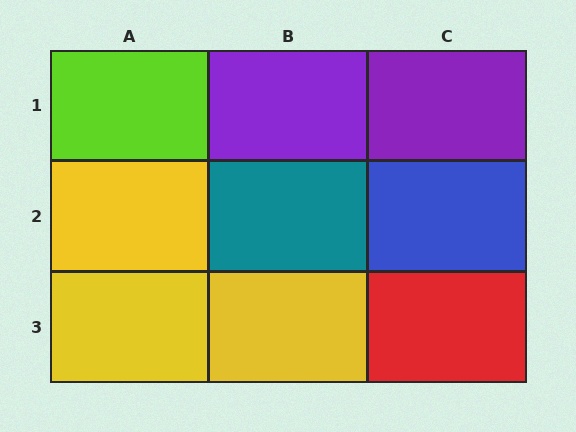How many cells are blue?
1 cell is blue.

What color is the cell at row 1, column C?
Purple.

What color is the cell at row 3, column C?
Red.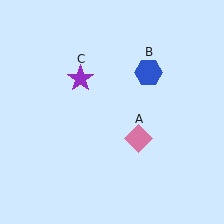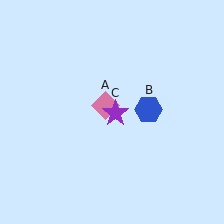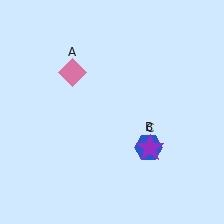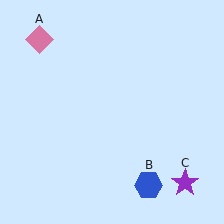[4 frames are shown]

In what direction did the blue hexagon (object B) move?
The blue hexagon (object B) moved down.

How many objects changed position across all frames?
3 objects changed position: pink diamond (object A), blue hexagon (object B), purple star (object C).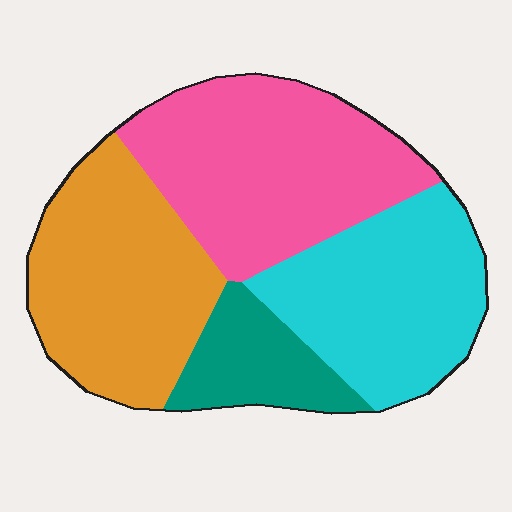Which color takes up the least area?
Teal, at roughly 10%.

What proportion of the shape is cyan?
Cyan covers about 25% of the shape.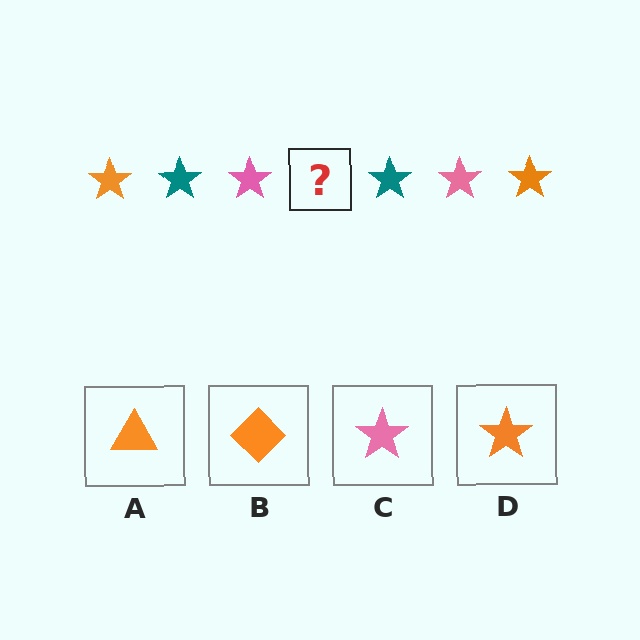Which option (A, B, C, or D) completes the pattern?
D.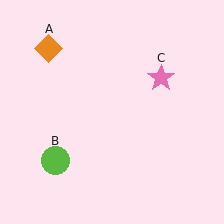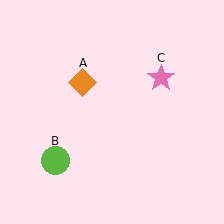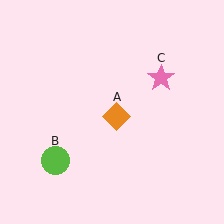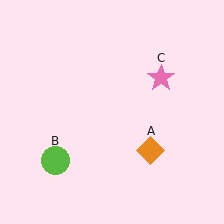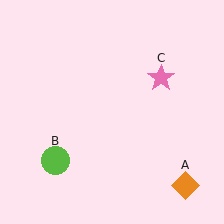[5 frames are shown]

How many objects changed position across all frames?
1 object changed position: orange diamond (object A).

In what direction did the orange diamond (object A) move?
The orange diamond (object A) moved down and to the right.